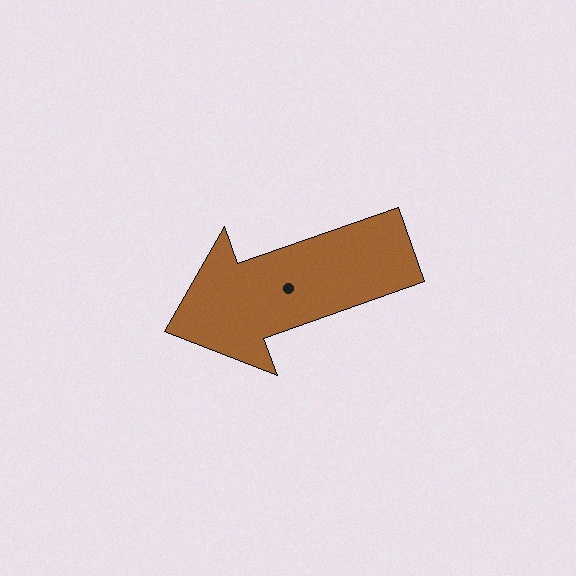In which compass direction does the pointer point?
West.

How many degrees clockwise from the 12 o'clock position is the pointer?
Approximately 251 degrees.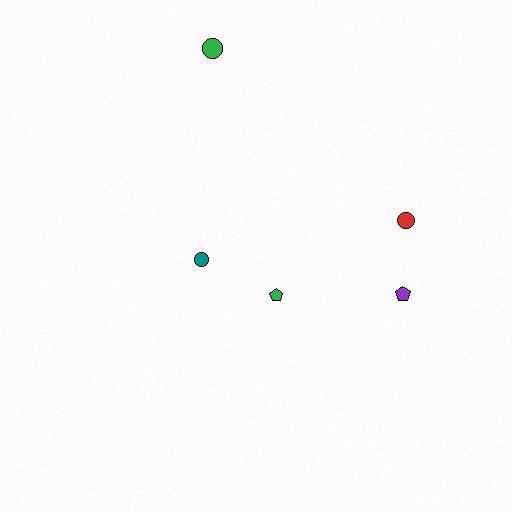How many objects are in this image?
There are 5 objects.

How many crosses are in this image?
There are no crosses.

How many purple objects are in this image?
There is 1 purple object.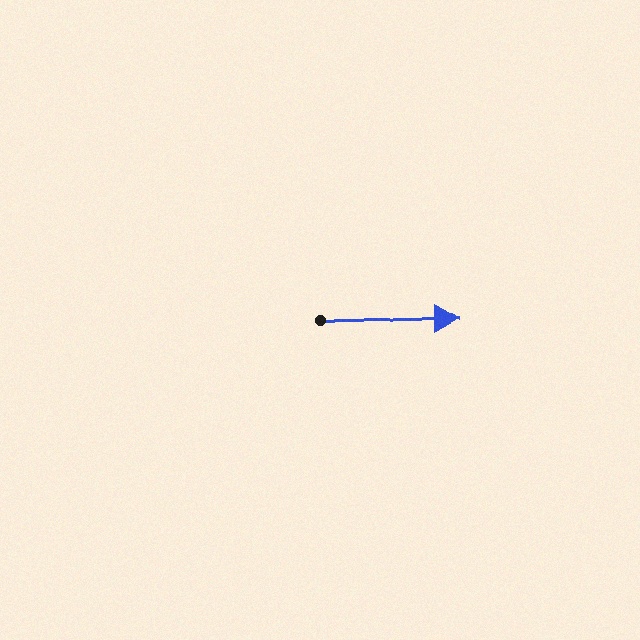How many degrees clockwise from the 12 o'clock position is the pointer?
Approximately 91 degrees.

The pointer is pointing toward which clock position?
Roughly 3 o'clock.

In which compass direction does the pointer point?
East.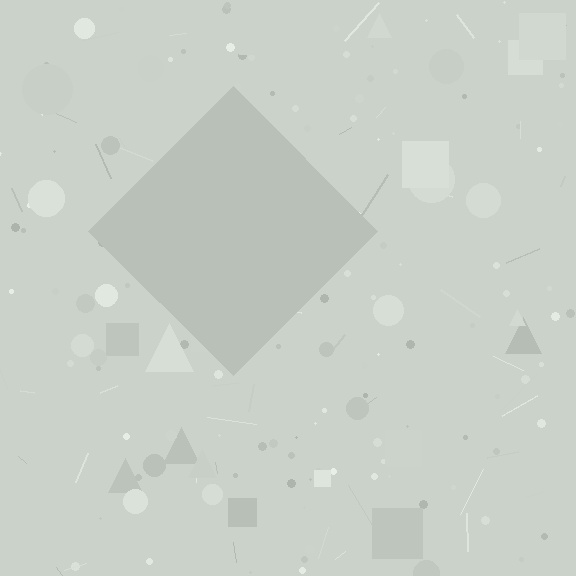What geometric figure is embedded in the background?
A diamond is embedded in the background.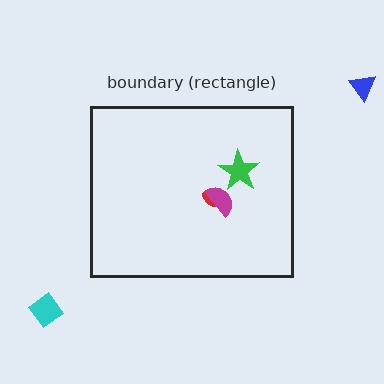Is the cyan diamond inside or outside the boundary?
Outside.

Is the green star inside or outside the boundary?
Inside.